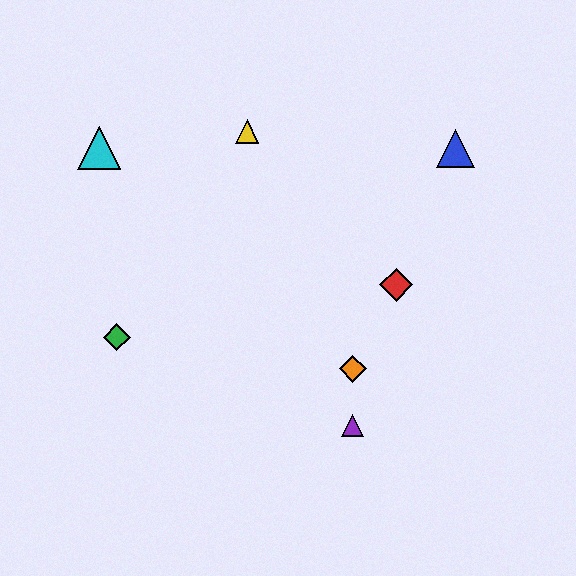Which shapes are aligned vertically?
The purple triangle, the orange diamond are aligned vertically.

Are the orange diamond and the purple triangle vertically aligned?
Yes, both are at x≈353.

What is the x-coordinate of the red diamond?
The red diamond is at x≈396.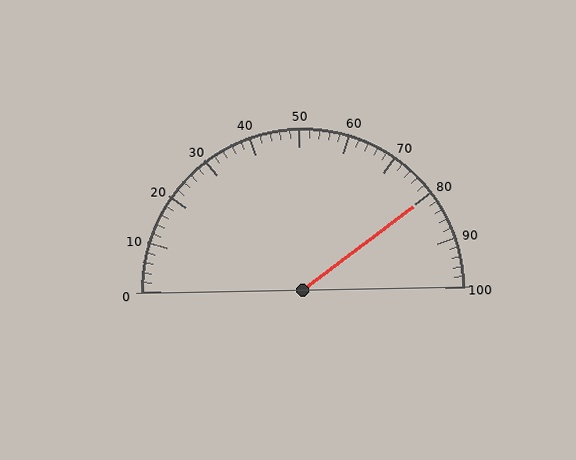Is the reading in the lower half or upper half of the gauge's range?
The reading is in the upper half of the range (0 to 100).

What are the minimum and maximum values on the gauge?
The gauge ranges from 0 to 100.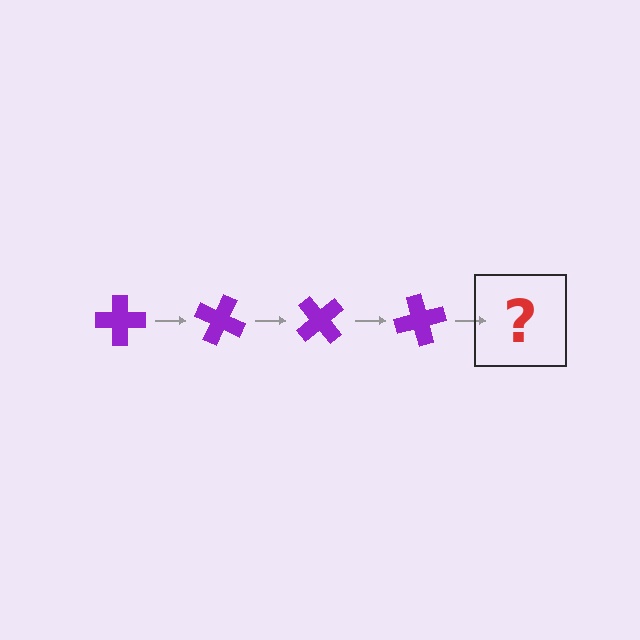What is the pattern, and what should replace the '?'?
The pattern is that the cross rotates 25 degrees each step. The '?' should be a purple cross rotated 100 degrees.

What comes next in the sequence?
The next element should be a purple cross rotated 100 degrees.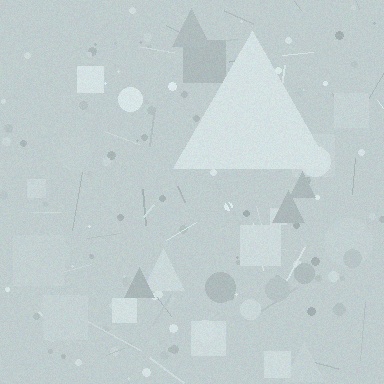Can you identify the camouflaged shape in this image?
The camouflaged shape is a triangle.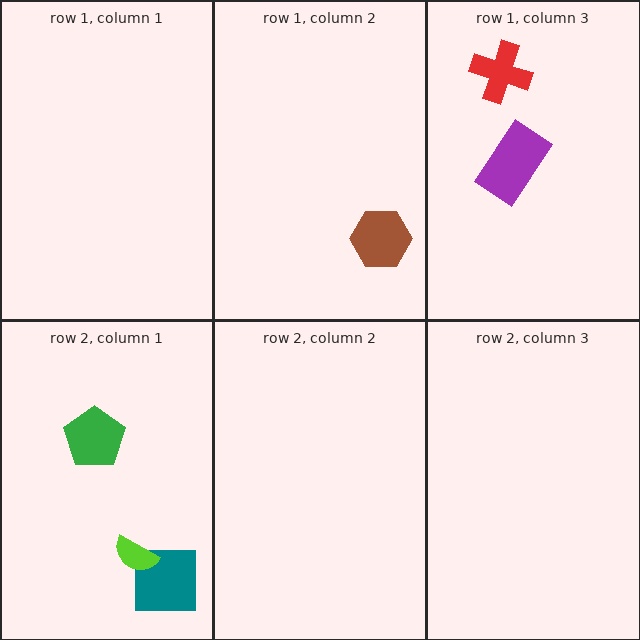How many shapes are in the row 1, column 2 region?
1.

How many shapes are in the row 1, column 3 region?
2.